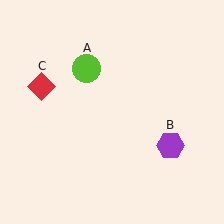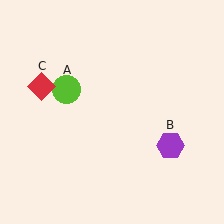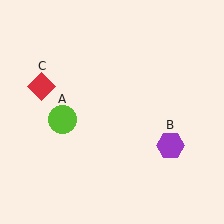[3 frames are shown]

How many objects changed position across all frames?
1 object changed position: lime circle (object A).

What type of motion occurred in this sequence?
The lime circle (object A) rotated counterclockwise around the center of the scene.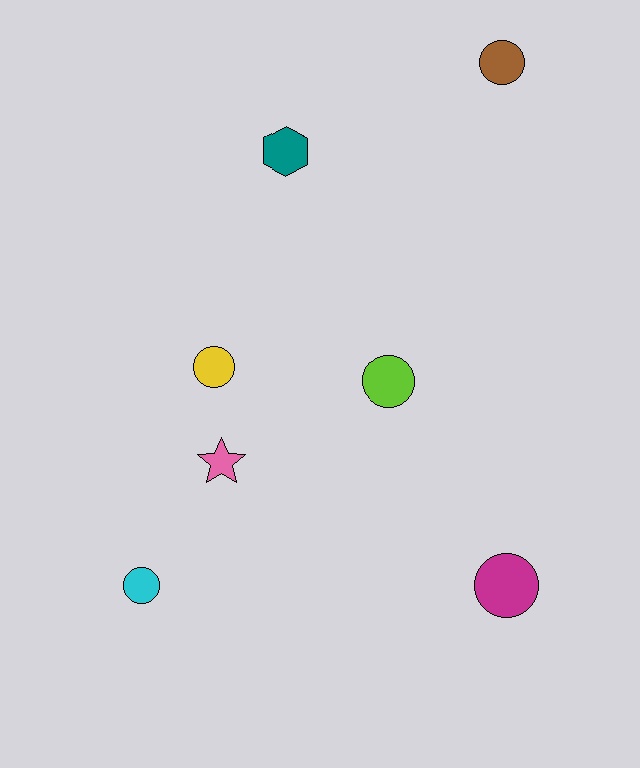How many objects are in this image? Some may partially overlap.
There are 7 objects.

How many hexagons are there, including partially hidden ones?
There is 1 hexagon.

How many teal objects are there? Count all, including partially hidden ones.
There is 1 teal object.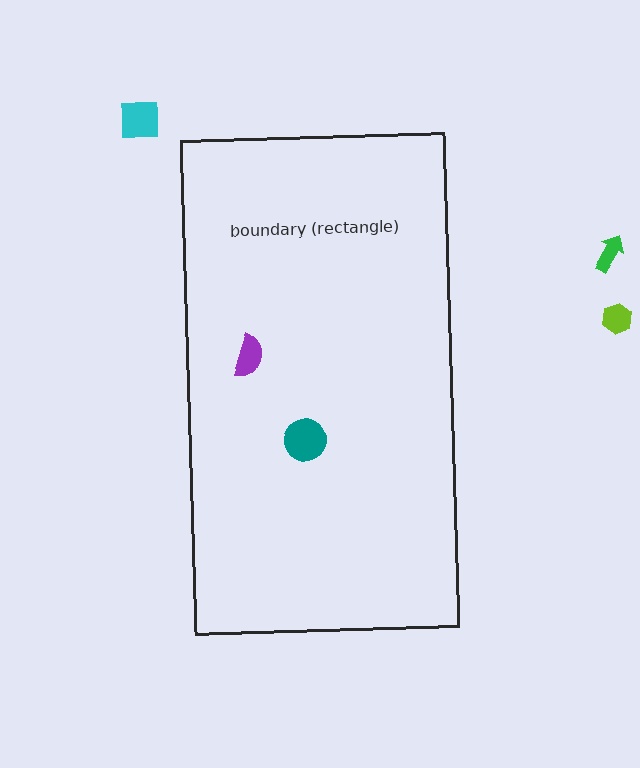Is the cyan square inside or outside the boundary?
Outside.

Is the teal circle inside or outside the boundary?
Inside.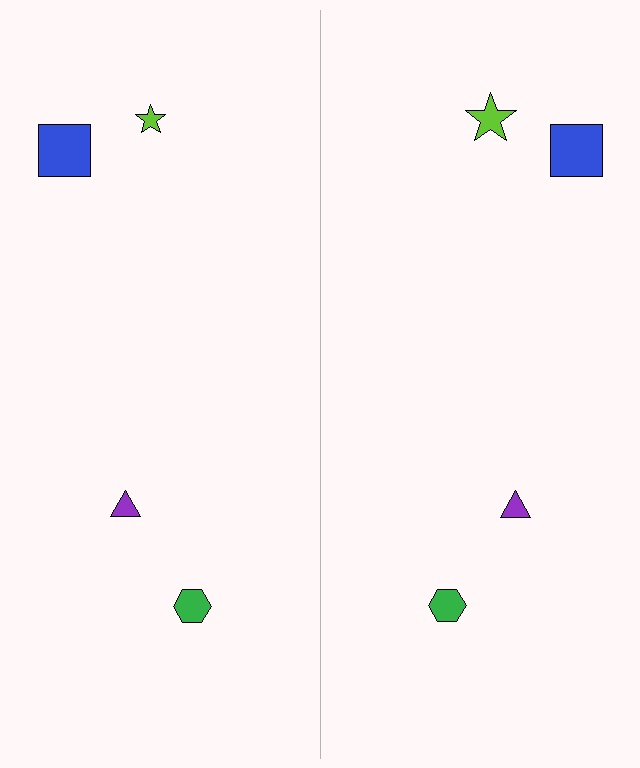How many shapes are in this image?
There are 8 shapes in this image.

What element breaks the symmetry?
The lime star on the right side has a different size than its mirror counterpart.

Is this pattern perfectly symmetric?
No, the pattern is not perfectly symmetric. The lime star on the right side has a different size than its mirror counterpart.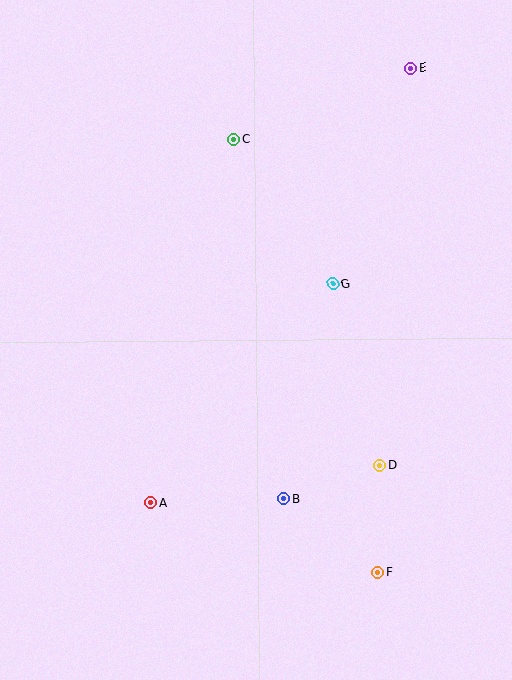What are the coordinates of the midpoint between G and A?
The midpoint between G and A is at (242, 393).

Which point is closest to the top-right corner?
Point E is closest to the top-right corner.